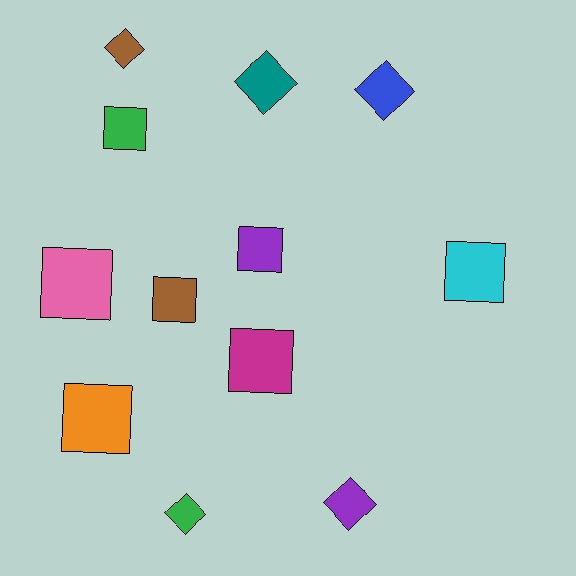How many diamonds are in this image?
There are 5 diamonds.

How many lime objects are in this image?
There are no lime objects.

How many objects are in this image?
There are 12 objects.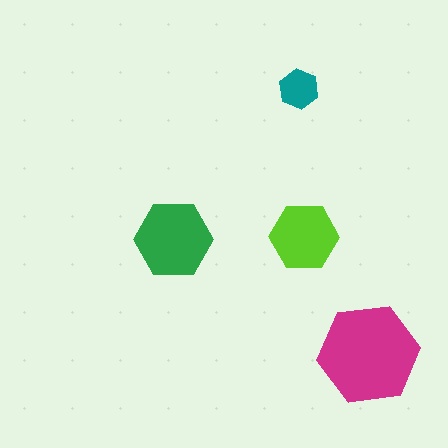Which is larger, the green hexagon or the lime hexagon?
The green one.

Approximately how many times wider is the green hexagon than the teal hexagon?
About 2 times wider.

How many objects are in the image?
There are 4 objects in the image.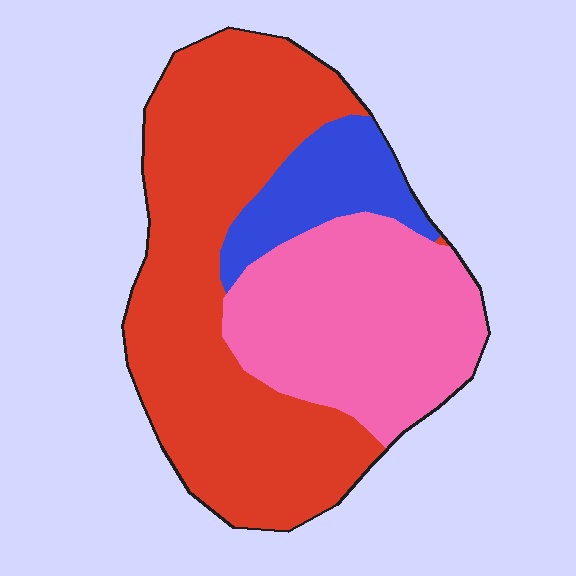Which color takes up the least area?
Blue, at roughly 15%.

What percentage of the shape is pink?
Pink takes up about one third (1/3) of the shape.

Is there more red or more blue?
Red.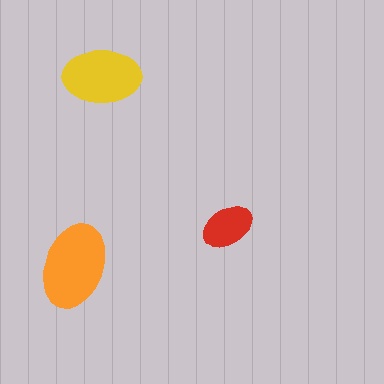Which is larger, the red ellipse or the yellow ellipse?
The yellow one.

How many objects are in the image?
There are 3 objects in the image.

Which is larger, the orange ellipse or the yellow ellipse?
The orange one.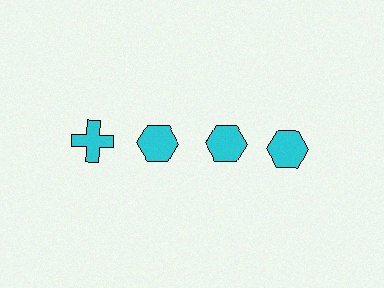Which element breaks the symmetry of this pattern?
The cyan cross in the top row, leftmost column breaks the symmetry. All other shapes are cyan hexagons.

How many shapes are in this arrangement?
There are 4 shapes arranged in a grid pattern.